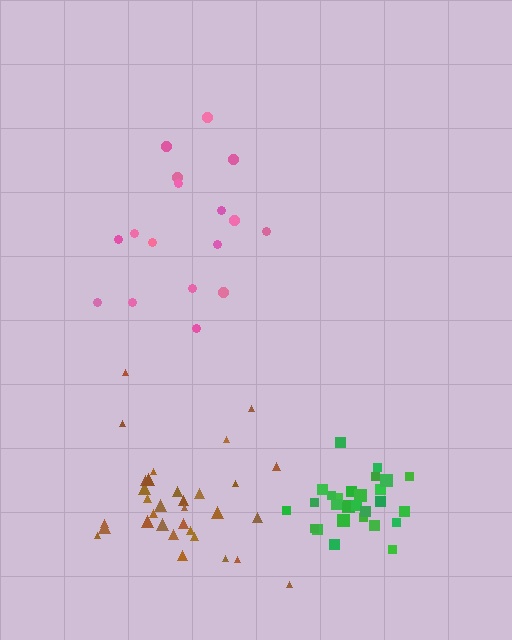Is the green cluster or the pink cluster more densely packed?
Green.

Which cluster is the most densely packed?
Green.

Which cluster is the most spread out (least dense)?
Pink.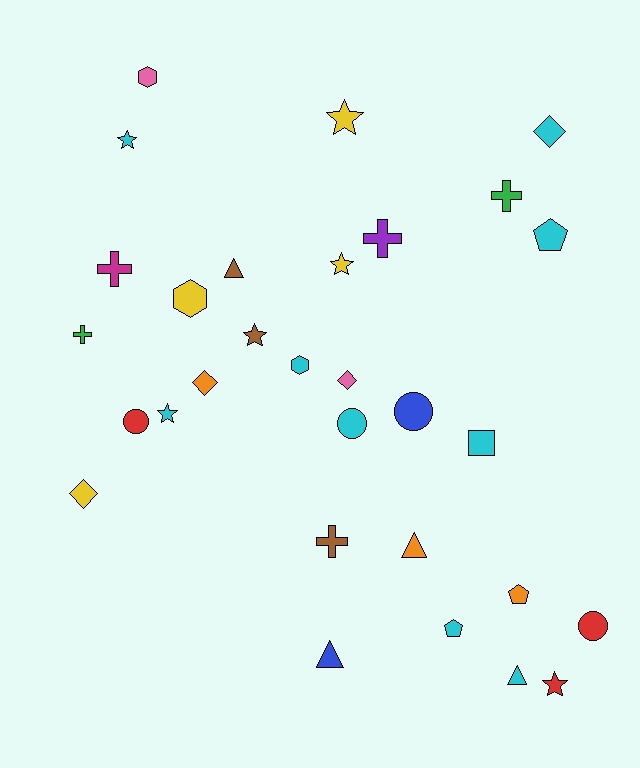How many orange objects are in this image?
There are 3 orange objects.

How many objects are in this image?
There are 30 objects.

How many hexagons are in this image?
There are 3 hexagons.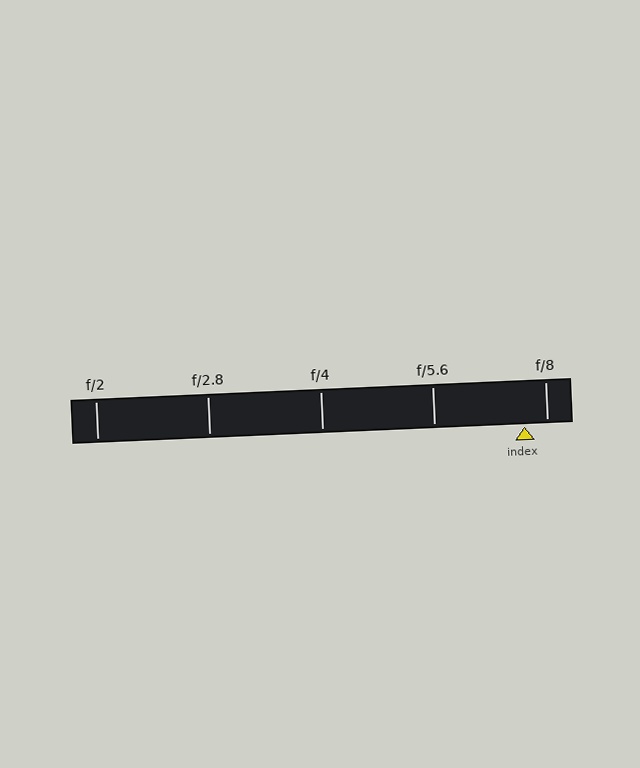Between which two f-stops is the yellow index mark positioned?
The index mark is between f/5.6 and f/8.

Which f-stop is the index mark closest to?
The index mark is closest to f/8.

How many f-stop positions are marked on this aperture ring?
There are 5 f-stop positions marked.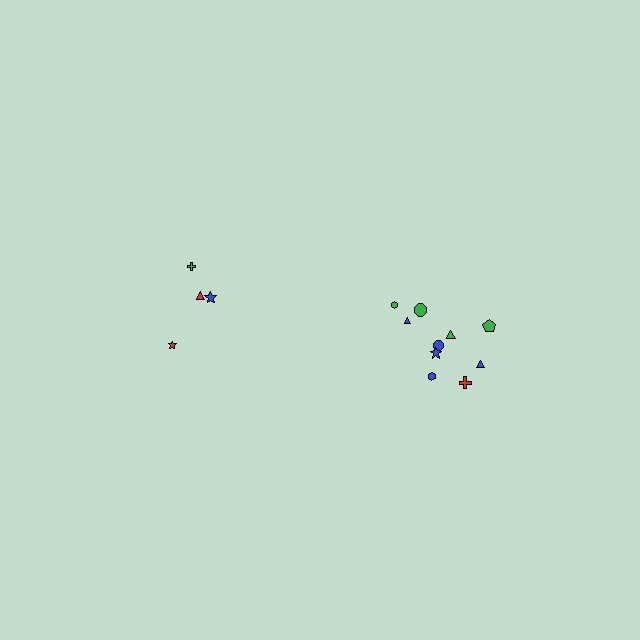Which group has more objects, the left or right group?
The right group.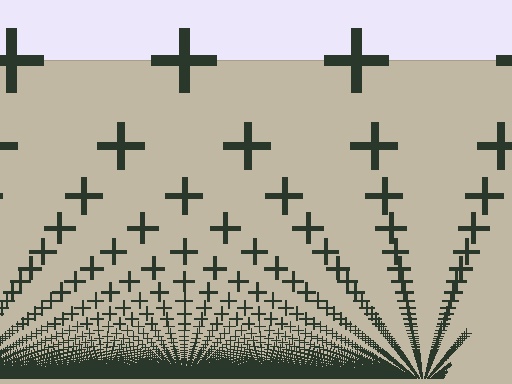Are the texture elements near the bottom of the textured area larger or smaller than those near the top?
Smaller. The gradient is inverted — elements near the bottom are smaller and denser.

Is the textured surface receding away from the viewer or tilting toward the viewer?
The surface appears to tilt toward the viewer. Texture elements get larger and sparser toward the top.